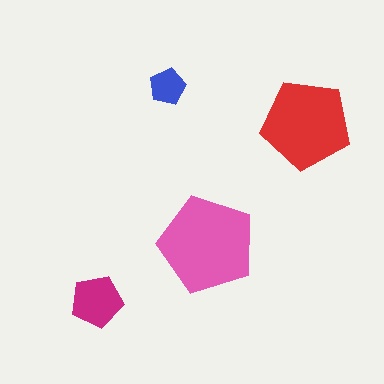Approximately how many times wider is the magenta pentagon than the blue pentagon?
About 1.5 times wider.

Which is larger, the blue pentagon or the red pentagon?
The red one.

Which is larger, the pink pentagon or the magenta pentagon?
The pink one.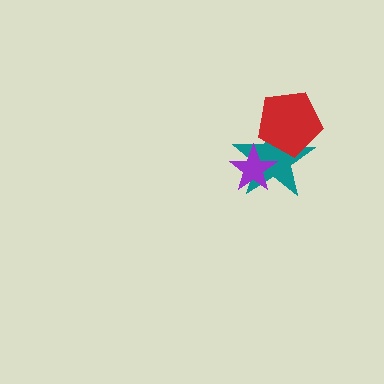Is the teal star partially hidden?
Yes, it is partially covered by another shape.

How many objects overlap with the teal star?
2 objects overlap with the teal star.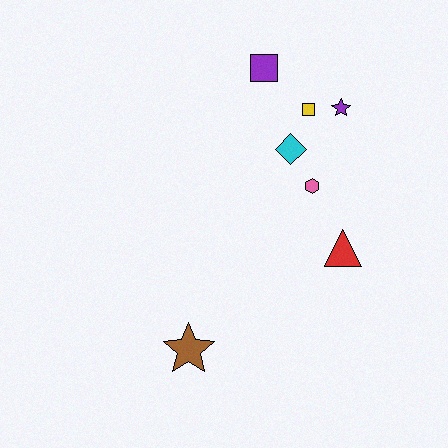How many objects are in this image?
There are 7 objects.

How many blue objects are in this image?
There are no blue objects.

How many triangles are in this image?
There is 1 triangle.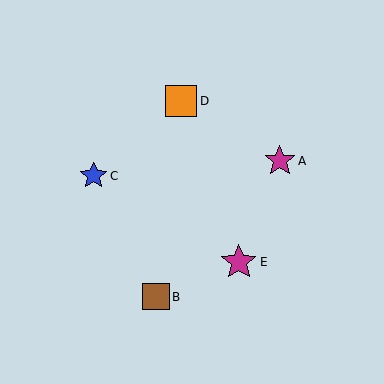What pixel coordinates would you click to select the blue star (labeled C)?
Click at (93, 176) to select the blue star C.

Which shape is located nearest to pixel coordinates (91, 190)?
The blue star (labeled C) at (93, 176) is nearest to that location.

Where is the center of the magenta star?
The center of the magenta star is at (239, 262).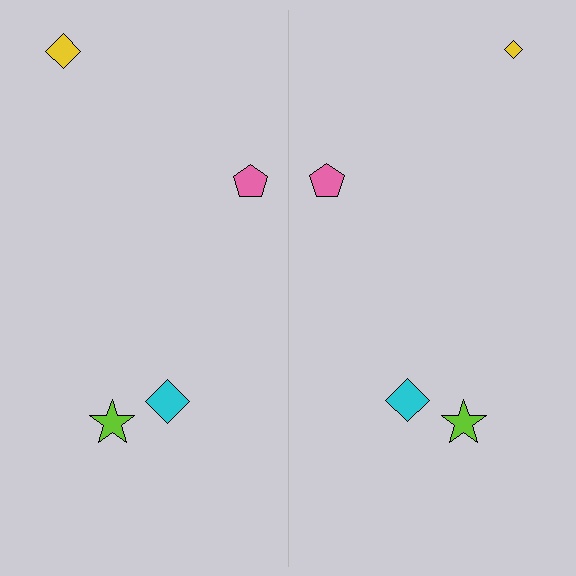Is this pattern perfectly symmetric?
No, the pattern is not perfectly symmetric. The yellow diamond on the right side has a different size than its mirror counterpart.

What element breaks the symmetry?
The yellow diamond on the right side has a different size than its mirror counterpart.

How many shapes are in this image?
There are 8 shapes in this image.